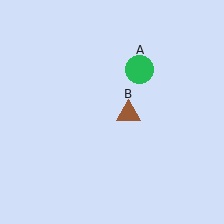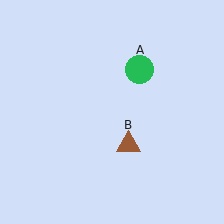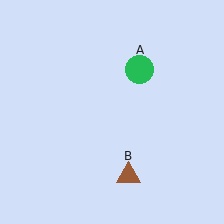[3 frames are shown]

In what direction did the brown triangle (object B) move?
The brown triangle (object B) moved down.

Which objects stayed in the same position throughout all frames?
Green circle (object A) remained stationary.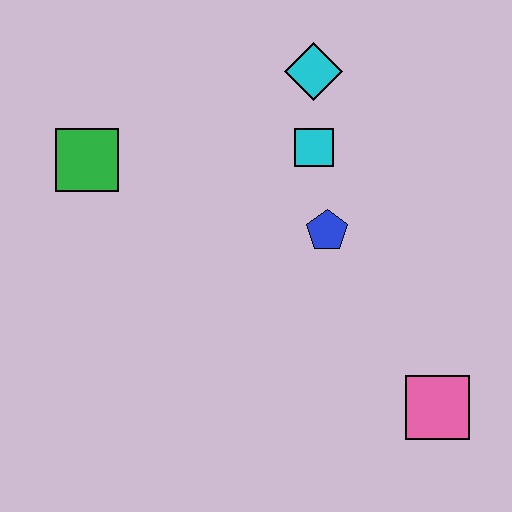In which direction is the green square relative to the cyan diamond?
The green square is to the left of the cyan diamond.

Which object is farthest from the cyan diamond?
The pink square is farthest from the cyan diamond.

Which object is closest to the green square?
The cyan square is closest to the green square.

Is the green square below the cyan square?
Yes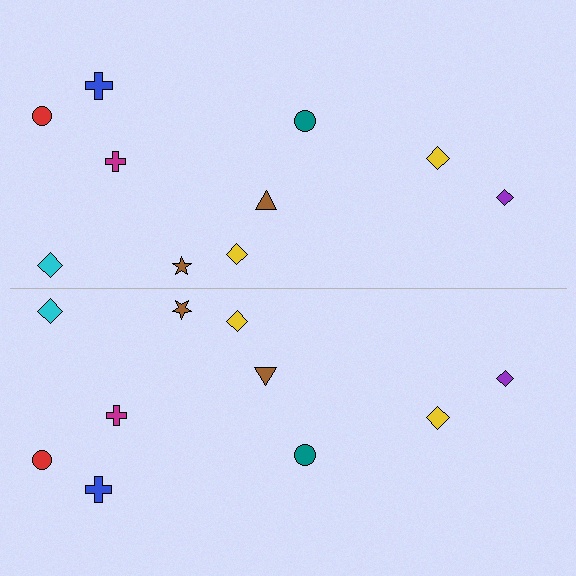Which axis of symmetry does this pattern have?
The pattern has a horizontal axis of symmetry running through the center of the image.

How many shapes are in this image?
There are 20 shapes in this image.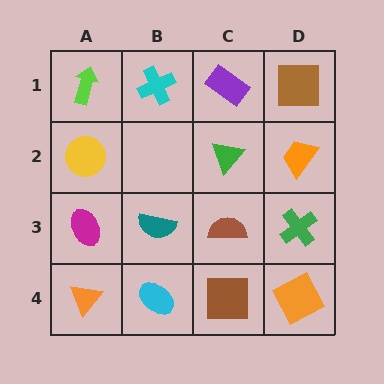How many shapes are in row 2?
3 shapes.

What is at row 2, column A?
A yellow circle.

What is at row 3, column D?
A green cross.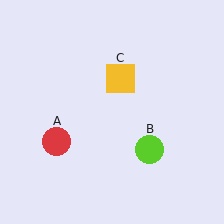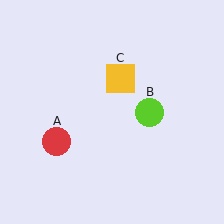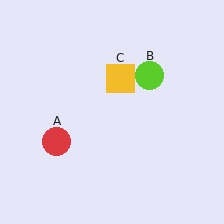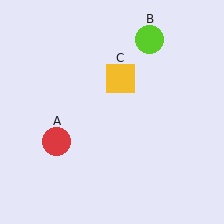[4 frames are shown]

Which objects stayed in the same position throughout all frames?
Red circle (object A) and yellow square (object C) remained stationary.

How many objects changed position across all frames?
1 object changed position: lime circle (object B).